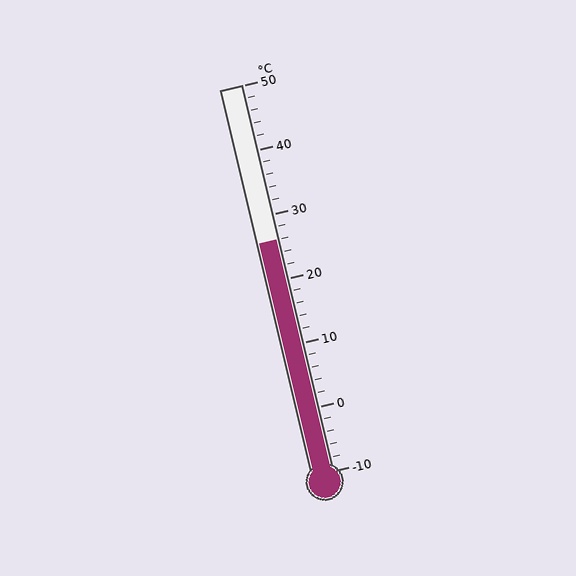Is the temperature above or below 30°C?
The temperature is below 30°C.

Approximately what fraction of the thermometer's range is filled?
The thermometer is filled to approximately 60% of its range.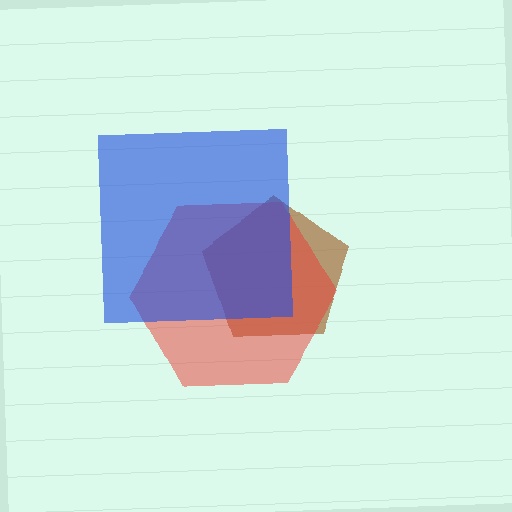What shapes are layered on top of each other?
The layered shapes are: a brown pentagon, a red hexagon, a blue square.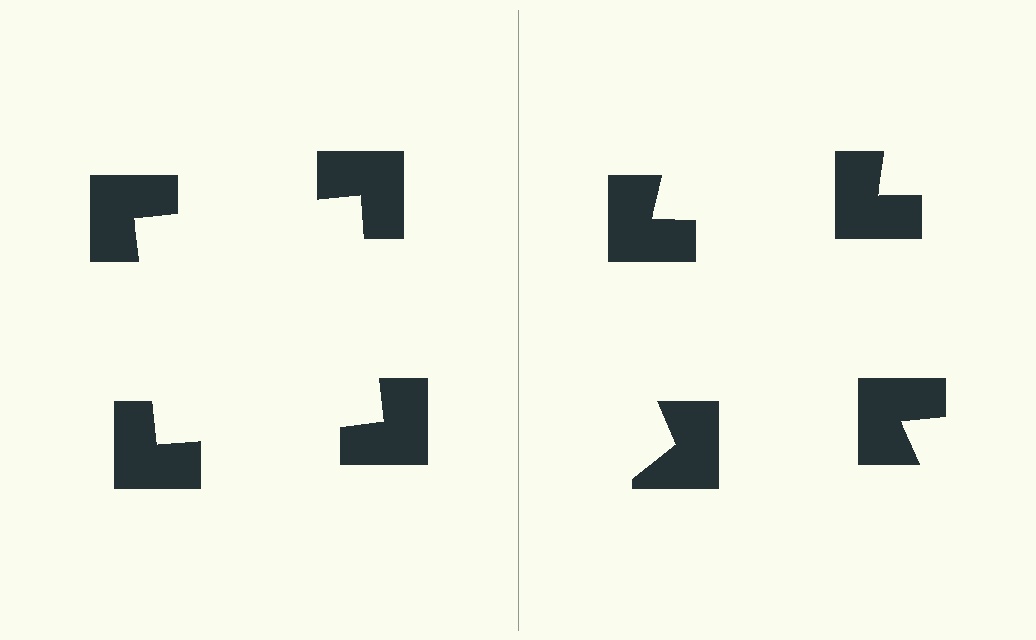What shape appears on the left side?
An illusory square.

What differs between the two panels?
The notched squares are positioned identically on both sides; only the wedge orientations differ. On the left they align to a square; on the right they are misaligned.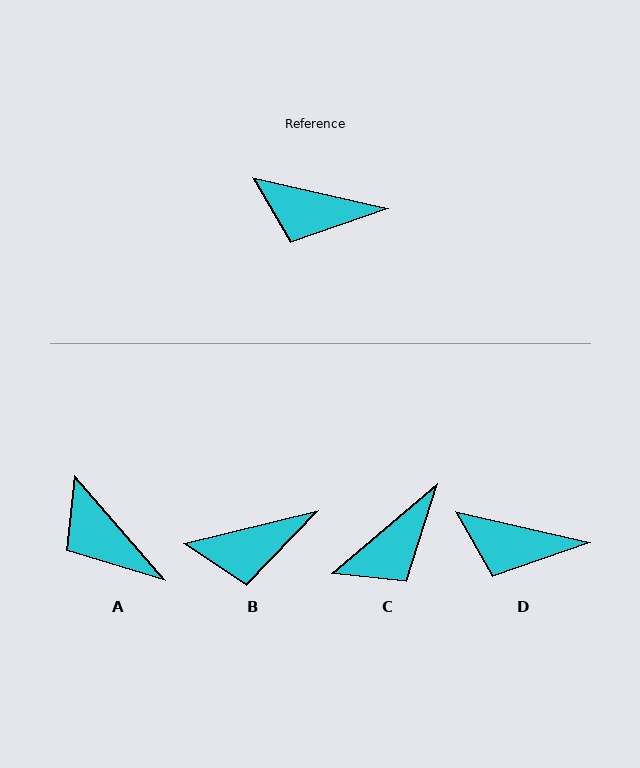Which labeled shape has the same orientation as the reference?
D.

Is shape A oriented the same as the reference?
No, it is off by about 36 degrees.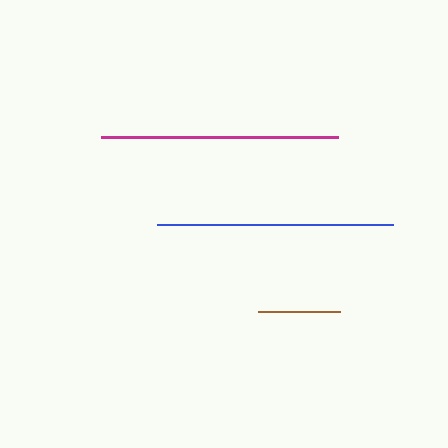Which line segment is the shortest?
The brown line is the shortest at approximately 82 pixels.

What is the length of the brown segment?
The brown segment is approximately 82 pixels long.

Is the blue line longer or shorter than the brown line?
The blue line is longer than the brown line.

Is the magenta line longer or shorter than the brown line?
The magenta line is longer than the brown line.